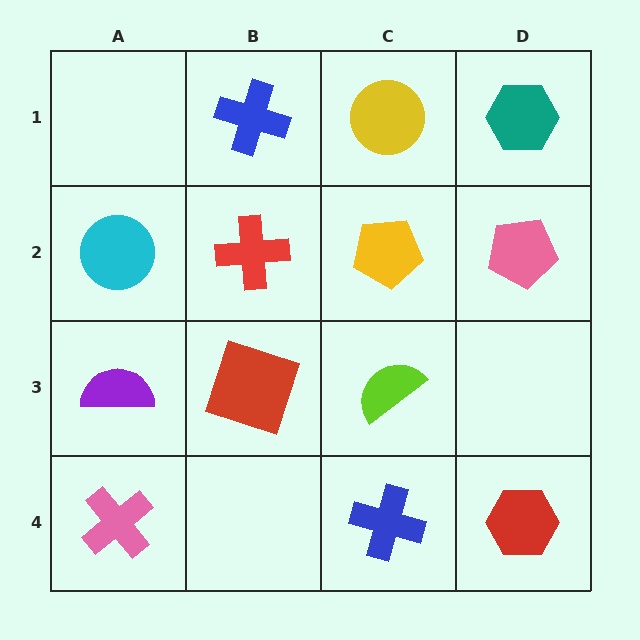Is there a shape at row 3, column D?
No, that cell is empty.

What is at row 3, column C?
A lime semicircle.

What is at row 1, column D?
A teal hexagon.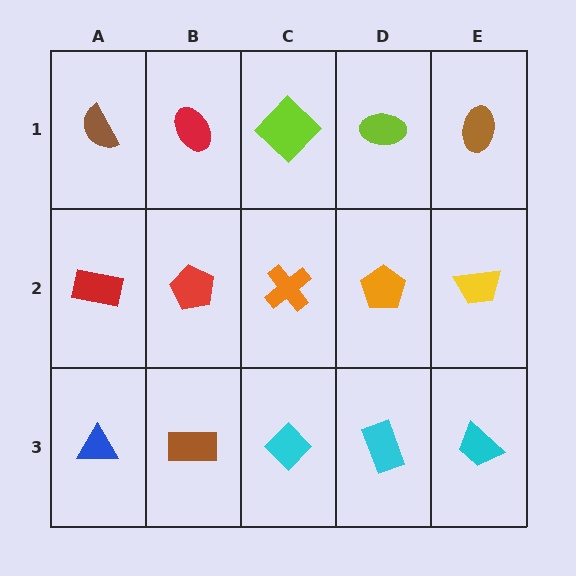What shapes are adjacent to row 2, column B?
A red ellipse (row 1, column B), a brown rectangle (row 3, column B), a red rectangle (row 2, column A), an orange cross (row 2, column C).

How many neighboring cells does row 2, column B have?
4.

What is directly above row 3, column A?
A red rectangle.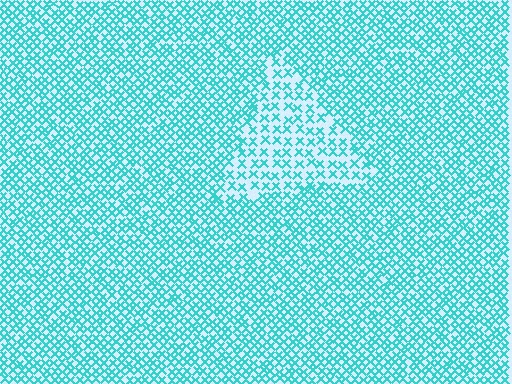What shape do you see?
I see a triangle.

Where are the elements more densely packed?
The elements are more densely packed outside the triangle boundary.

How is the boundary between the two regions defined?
The boundary is defined by a change in element density (approximately 1.8x ratio). All elements are the same color, size, and shape.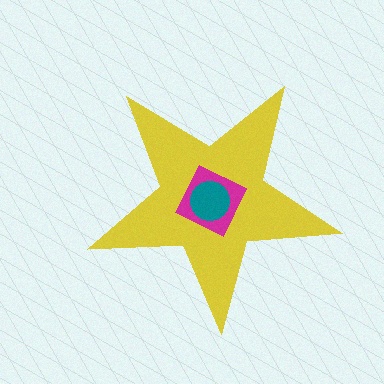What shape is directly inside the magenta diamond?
The teal circle.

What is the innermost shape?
The teal circle.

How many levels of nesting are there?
3.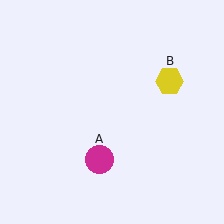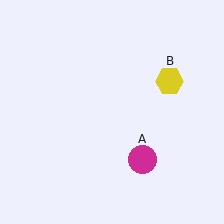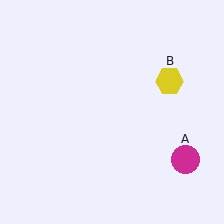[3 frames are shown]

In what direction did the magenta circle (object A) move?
The magenta circle (object A) moved right.